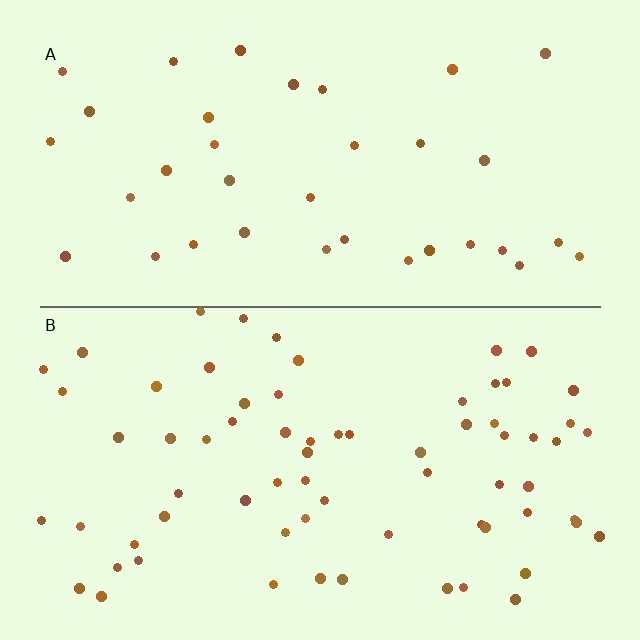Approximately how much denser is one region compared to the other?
Approximately 1.9× — region B over region A.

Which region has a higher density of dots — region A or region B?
B (the bottom).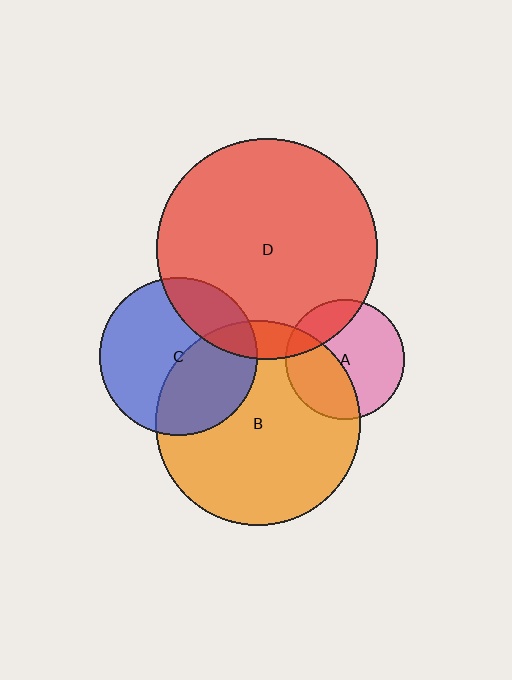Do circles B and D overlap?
Yes.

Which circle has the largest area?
Circle D (red).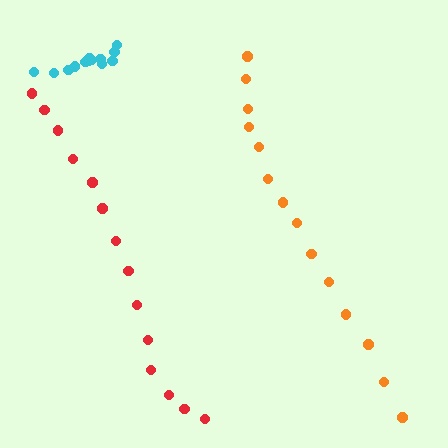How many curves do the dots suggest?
There are 3 distinct paths.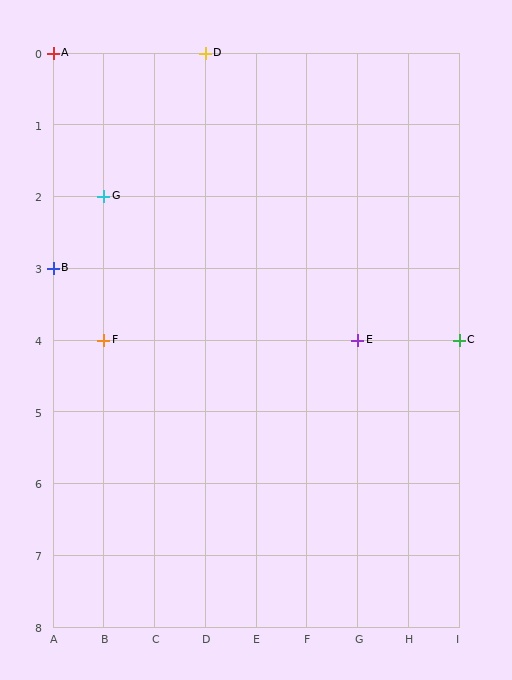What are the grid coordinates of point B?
Point B is at grid coordinates (A, 3).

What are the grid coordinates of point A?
Point A is at grid coordinates (A, 0).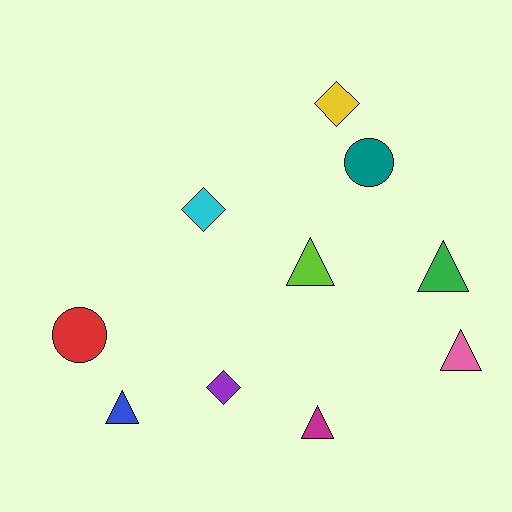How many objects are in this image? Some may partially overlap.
There are 10 objects.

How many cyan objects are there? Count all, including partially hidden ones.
There is 1 cyan object.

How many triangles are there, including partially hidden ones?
There are 5 triangles.